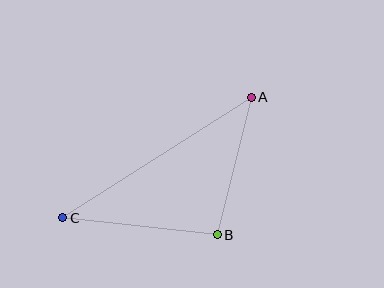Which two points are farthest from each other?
Points A and C are farthest from each other.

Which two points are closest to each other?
Points A and B are closest to each other.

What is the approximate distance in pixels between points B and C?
The distance between B and C is approximately 156 pixels.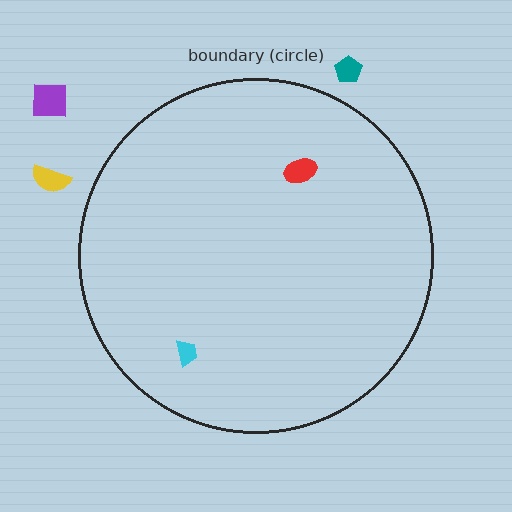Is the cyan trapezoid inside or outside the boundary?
Inside.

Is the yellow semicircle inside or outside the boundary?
Outside.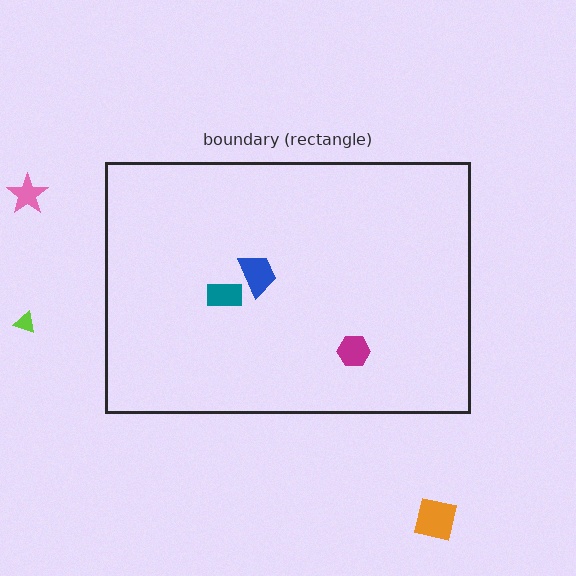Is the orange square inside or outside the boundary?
Outside.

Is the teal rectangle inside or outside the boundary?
Inside.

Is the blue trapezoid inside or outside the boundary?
Inside.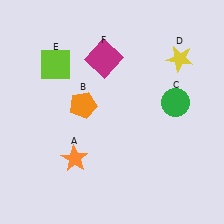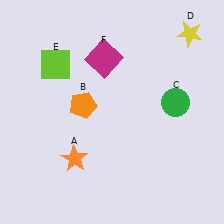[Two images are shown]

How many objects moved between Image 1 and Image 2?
1 object moved between the two images.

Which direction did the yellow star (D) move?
The yellow star (D) moved up.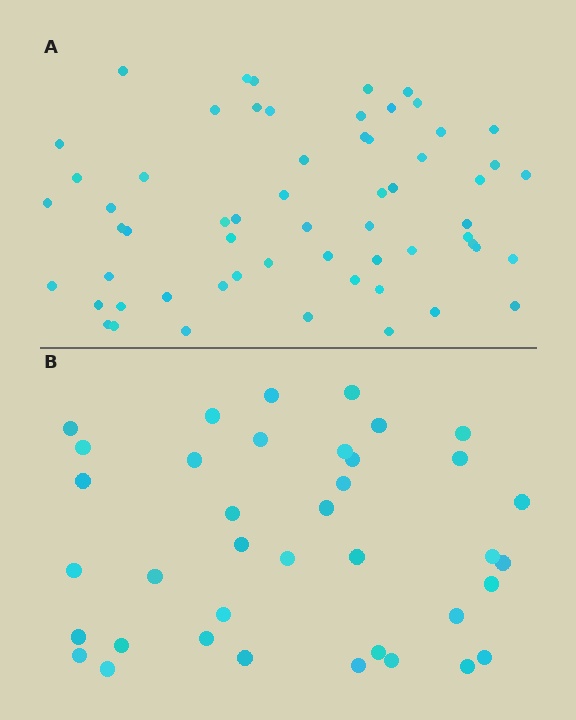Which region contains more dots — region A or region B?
Region A (the top region) has more dots.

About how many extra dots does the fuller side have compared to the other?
Region A has approximately 20 more dots than region B.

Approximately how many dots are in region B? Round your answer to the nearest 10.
About 40 dots. (The exact count is 38, which rounds to 40.)